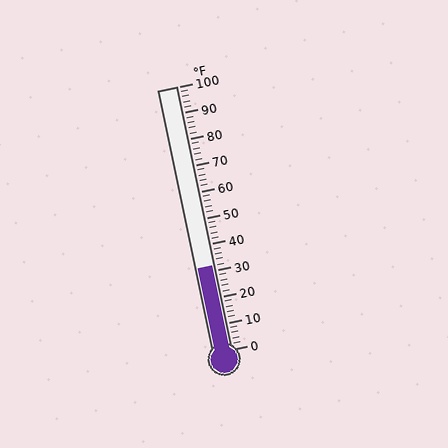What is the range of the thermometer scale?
The thermometer scale ranges from 0°F to 100°F.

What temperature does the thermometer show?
The thermometer shows approximately 32°F.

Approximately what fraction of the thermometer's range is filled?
The thermometer is filled to approximately 30% of its range.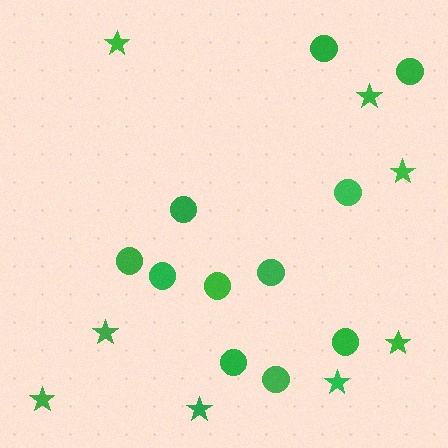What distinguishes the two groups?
There are 2 groups: one group of circles (11) and one group of stars (8).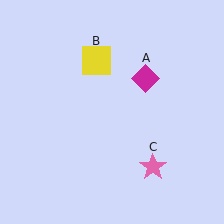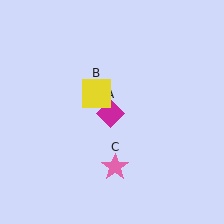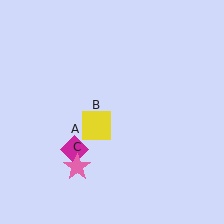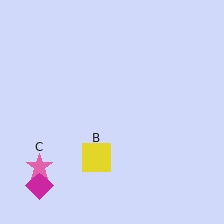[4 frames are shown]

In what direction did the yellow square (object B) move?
The yellow square (object B) moved down.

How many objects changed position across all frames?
3 objects changed position: magenta diamond (object A), yellow square (object B), pink star (object C).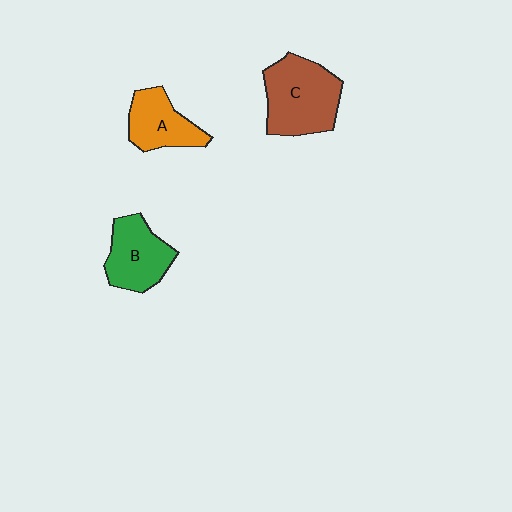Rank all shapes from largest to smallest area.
From largest to smallest: C (brown), B (green), A (orange).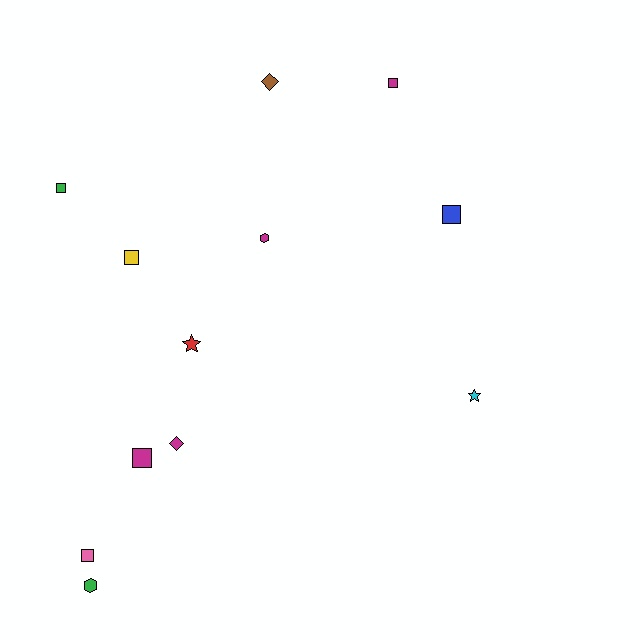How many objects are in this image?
There are 12 objects.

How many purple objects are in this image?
There are no purple objects.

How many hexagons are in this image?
There are 2 hexagons.